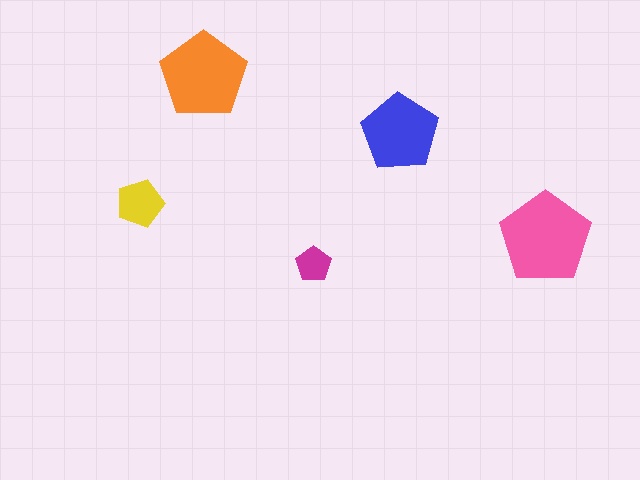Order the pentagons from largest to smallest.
the pink one, the orange one, the blue one, the yellow one, the magenta one.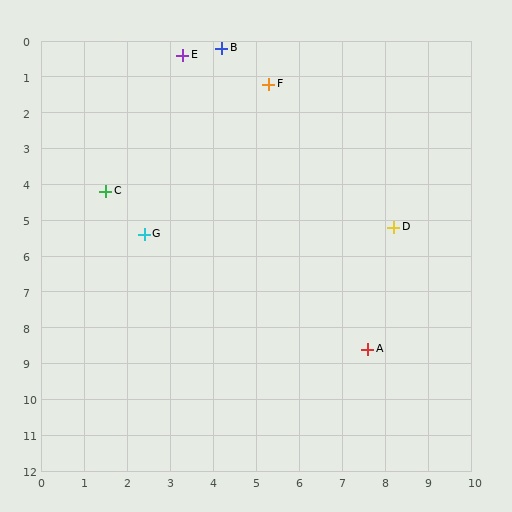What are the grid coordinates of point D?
Point D is at approximately (8.2, 5.2).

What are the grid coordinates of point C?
Point C is at approximately (1.5, 4.2).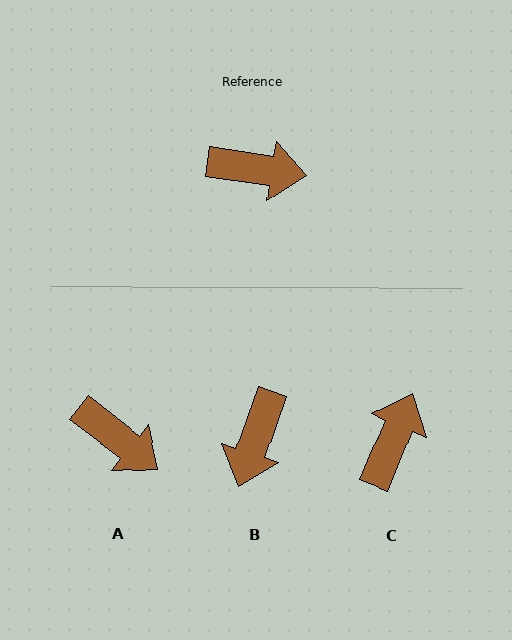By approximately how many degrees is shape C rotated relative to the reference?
Approximately 76 degrees counter-clockwise.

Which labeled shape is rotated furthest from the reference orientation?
B, about 101 degrees away.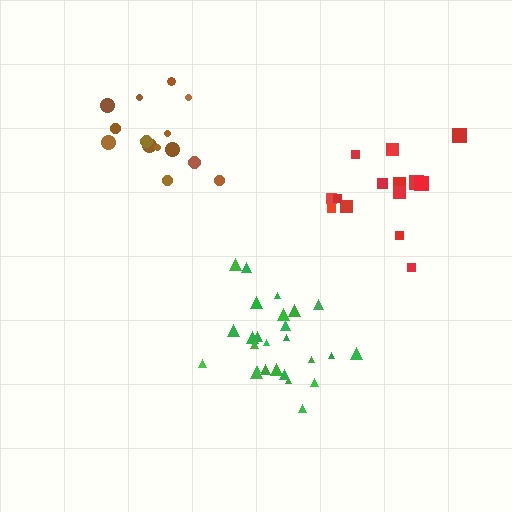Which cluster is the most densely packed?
Green.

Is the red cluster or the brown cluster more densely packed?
Brown.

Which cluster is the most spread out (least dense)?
Red.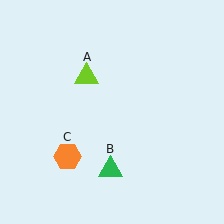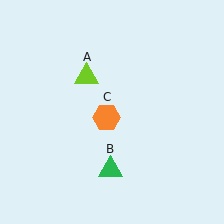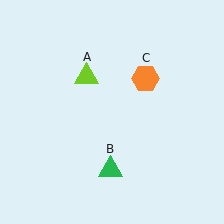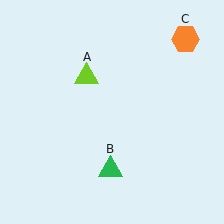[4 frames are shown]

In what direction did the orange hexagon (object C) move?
The orange hexagon (object C) moved up and to the right.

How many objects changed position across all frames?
1 object changed position: orange hexagon (object C).